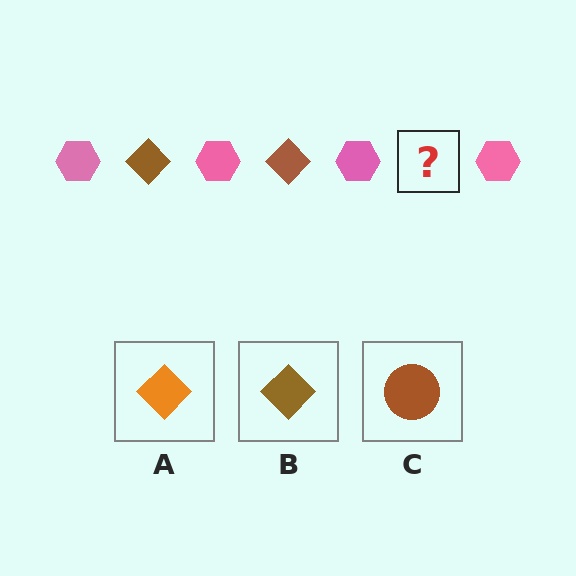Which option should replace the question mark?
Option B.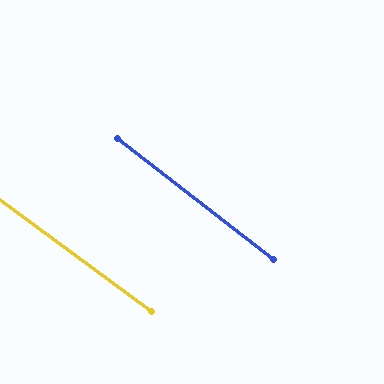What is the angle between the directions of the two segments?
Approximately 2 degrees.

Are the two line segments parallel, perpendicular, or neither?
Parallel — their directions differ by only 1.5°.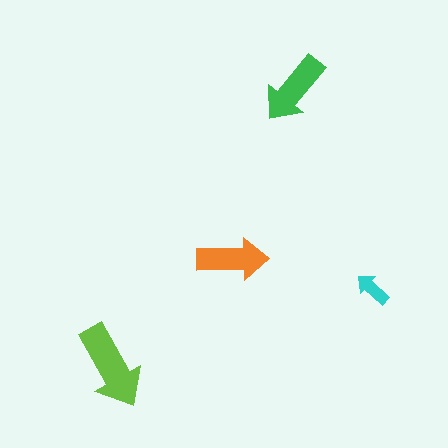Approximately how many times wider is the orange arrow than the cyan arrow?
About 2 times wider.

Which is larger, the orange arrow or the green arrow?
The green one.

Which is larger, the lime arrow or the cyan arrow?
The lime one.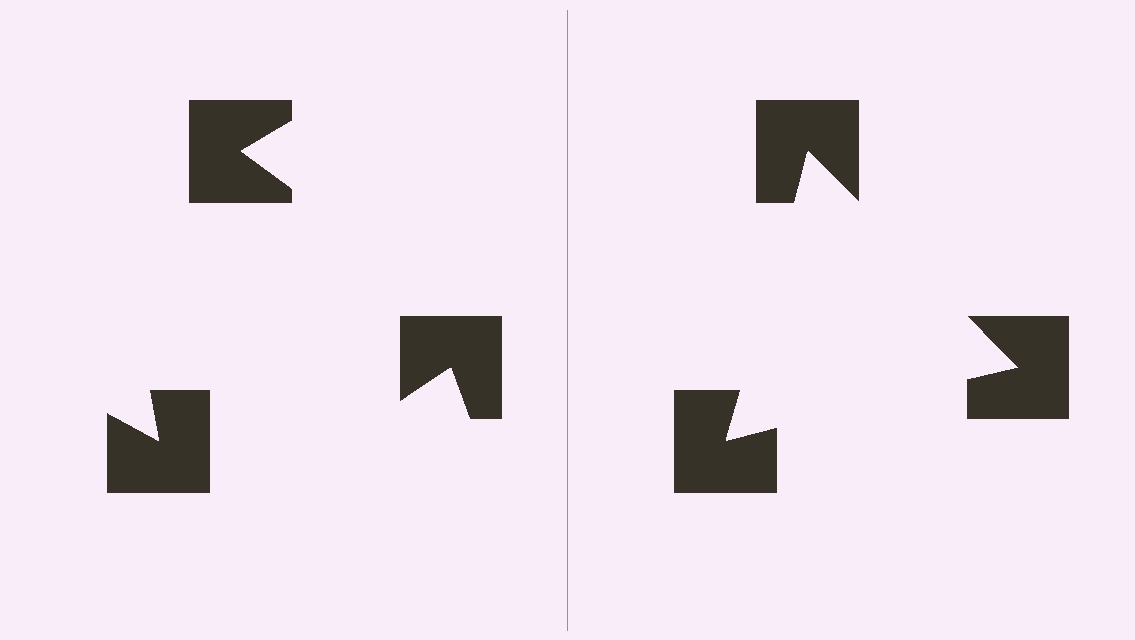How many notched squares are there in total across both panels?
6 — 3 on each side.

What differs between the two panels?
The notched squares are positioned identically on both sides; only the wedge orientations differ. On the right they align to a triangle; on the left they are misaligned.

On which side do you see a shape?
An illusory triangle appears on the right side. On the left side the wedge cuts are rotated, so no coherent shape forms.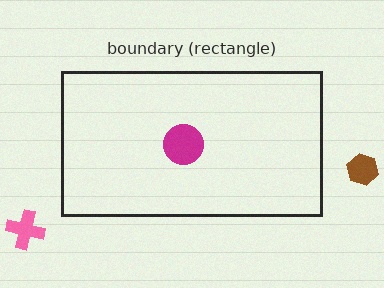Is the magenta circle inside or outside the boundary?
Inside.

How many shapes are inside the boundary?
1 inside, 2 outside.